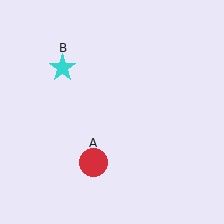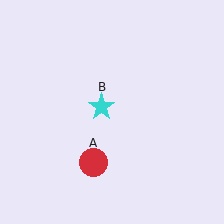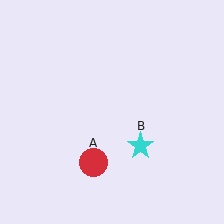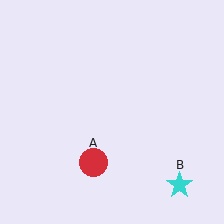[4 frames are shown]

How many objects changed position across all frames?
1 object changed position: cyan star (object B).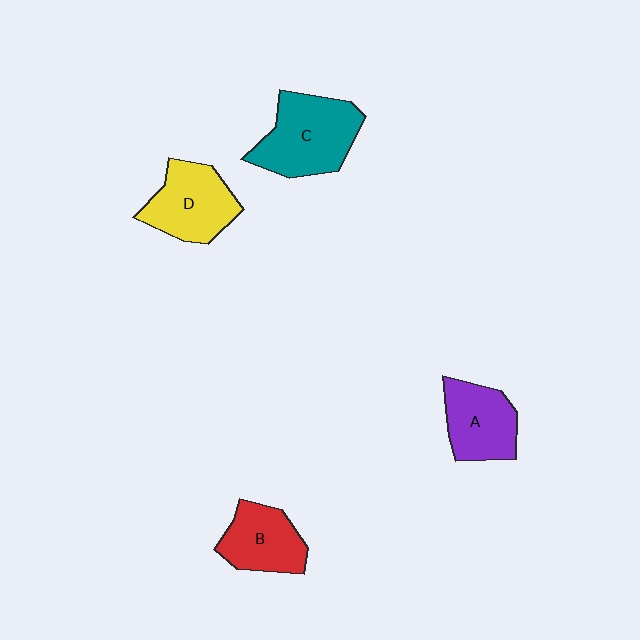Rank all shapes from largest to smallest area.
From largest to smallest: C (teal), D (yellow), A (purple), B (red).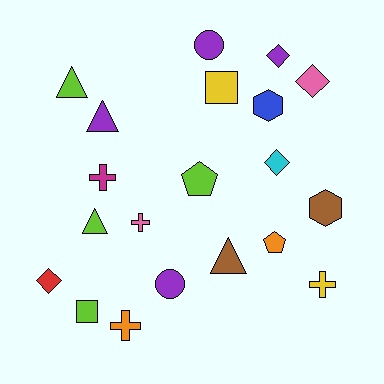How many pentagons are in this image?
There are 2 pentagons.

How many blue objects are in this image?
There is 1 blue object.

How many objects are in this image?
There are 20 objects.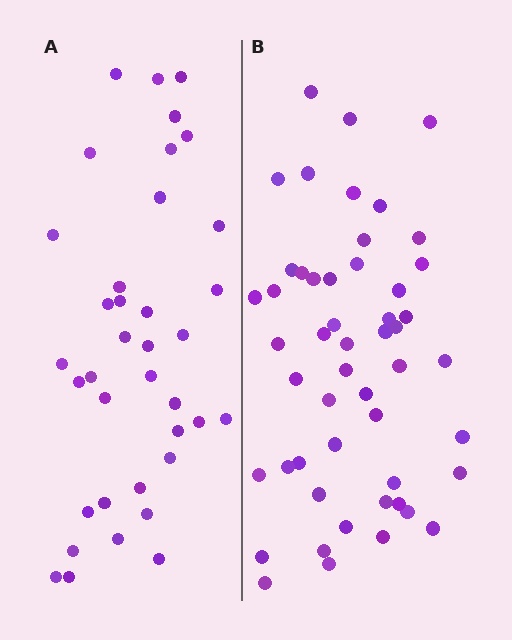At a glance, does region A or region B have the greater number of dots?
Region B (the right region) has more dots.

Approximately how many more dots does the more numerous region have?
Region B has approximately 15 more dots than region A.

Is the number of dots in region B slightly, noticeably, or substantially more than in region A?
Region B has noticeably more, but not dramatically so. The ratio is roughly 1.4 to 1.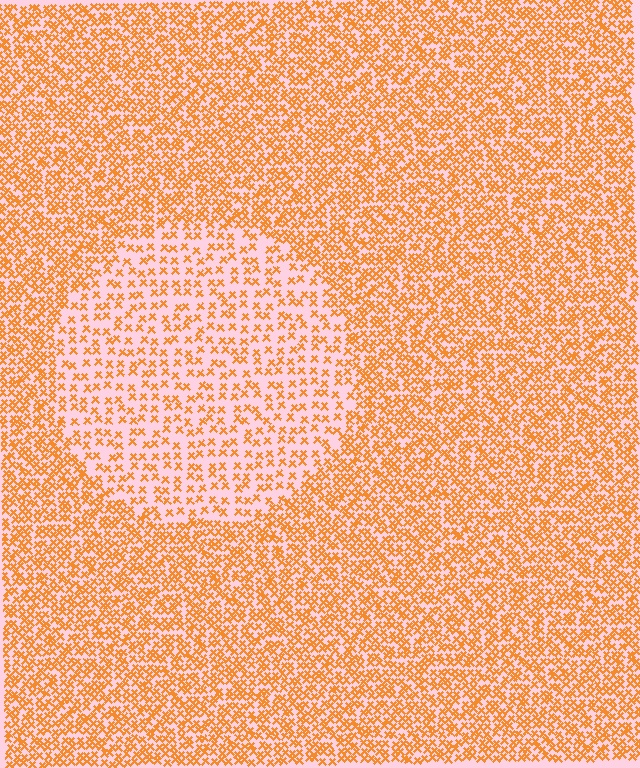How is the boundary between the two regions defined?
The boundary is defined by a change in element density (approximately 2.1x ratio). All elements are the same color, size, and shape.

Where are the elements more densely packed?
The elements are more densely packed outside the circle boundary.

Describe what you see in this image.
The image contains small orange elements arranged at two different densities. A circle-shaped region is visible where the elements are less densely packed than the surrounding area.